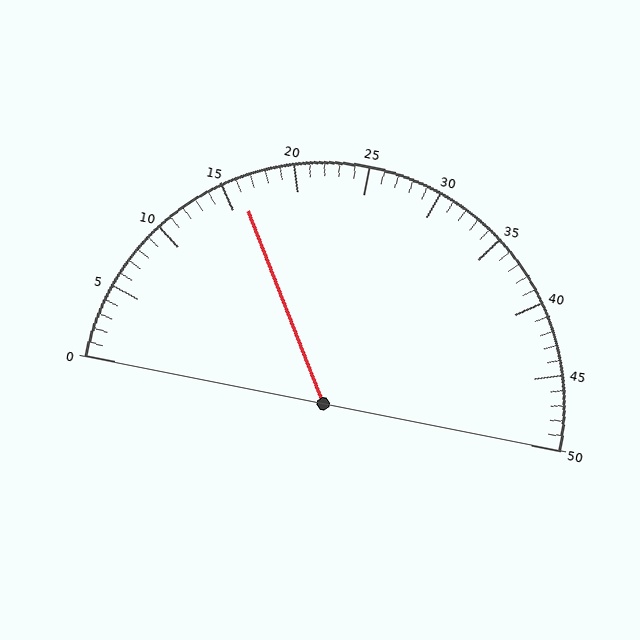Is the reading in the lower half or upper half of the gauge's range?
The reading is in the lower half of the range (0 to 50).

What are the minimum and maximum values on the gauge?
The gauge ranges from 0 to 50.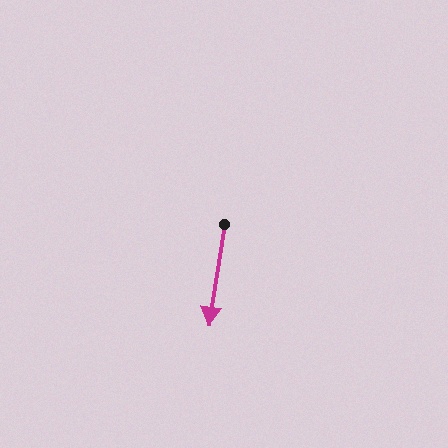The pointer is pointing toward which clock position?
Roughly 6 o'clock.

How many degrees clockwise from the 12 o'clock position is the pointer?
Approximately 189 degrees.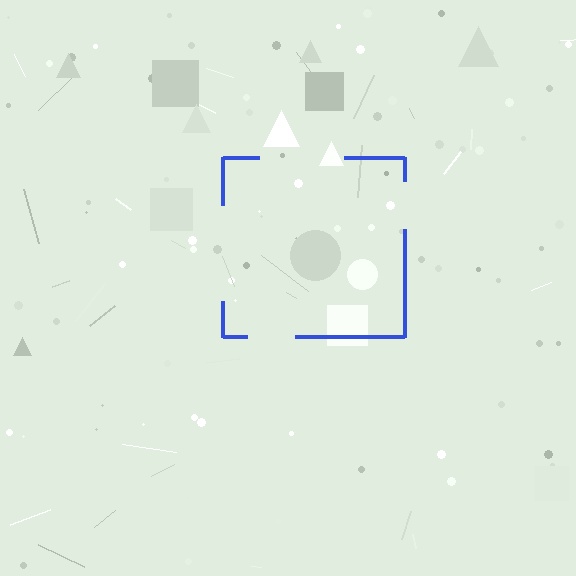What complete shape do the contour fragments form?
The contour fragments form a square.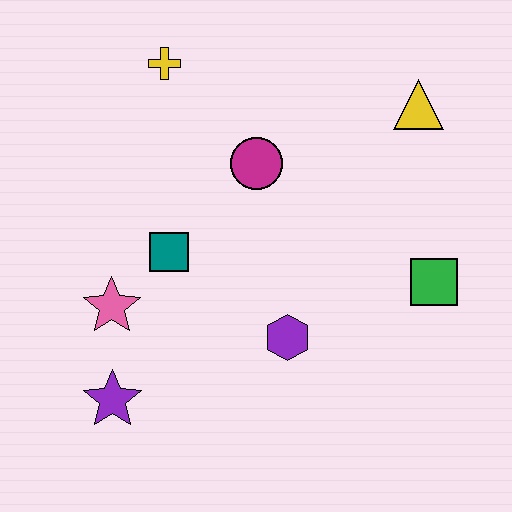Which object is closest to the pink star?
The teal square is closest to the pink star.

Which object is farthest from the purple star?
The yellow triangle is farthest from the purple star.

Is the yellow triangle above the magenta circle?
Yes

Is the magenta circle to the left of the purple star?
No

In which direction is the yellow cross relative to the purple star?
The yellow cross is above the purple star.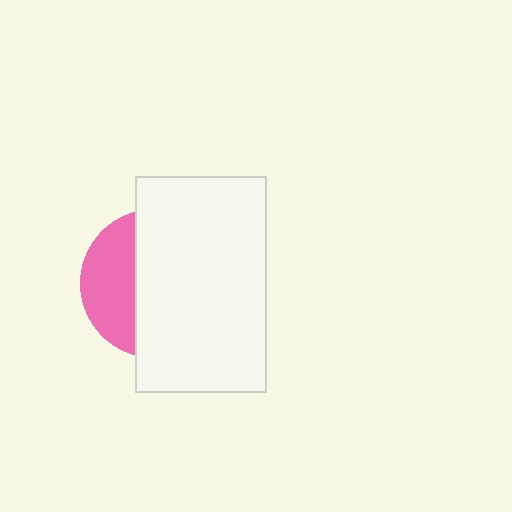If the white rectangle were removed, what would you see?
You would see the complete pink circle.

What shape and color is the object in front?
The object in front is a white rectangle.